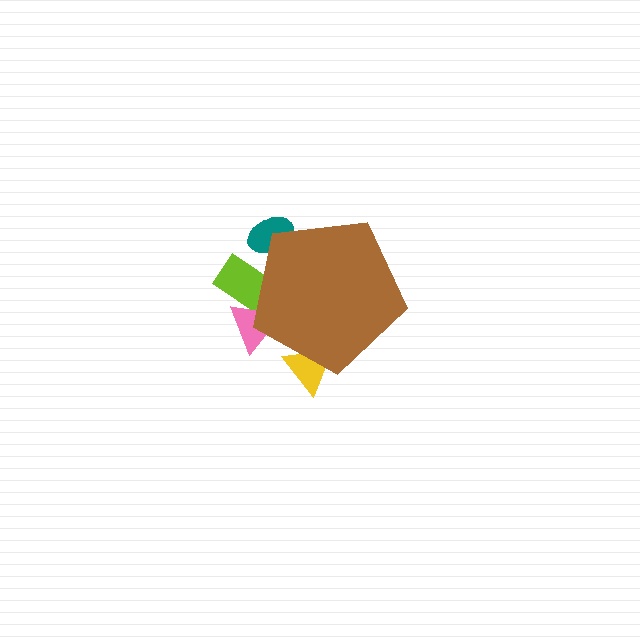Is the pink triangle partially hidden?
Yes, the pink triangle is partially hidden behind the brown pentagon.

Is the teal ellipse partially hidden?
Yes, the teal ellipse is partially hidden behind the brown pentagon.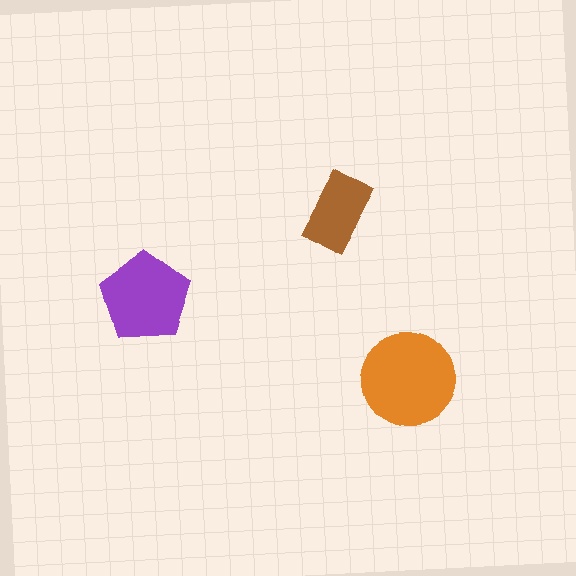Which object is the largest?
The orange circle.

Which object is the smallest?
The brown rectangle.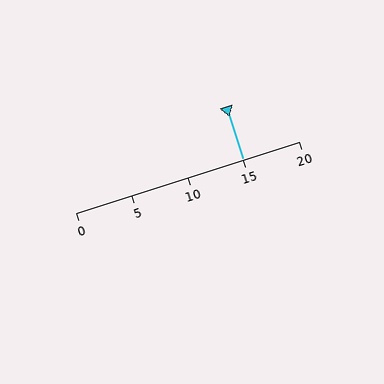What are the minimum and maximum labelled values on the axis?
The axis runs from 0 to 20.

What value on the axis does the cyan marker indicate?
The marker indicates approximately 15.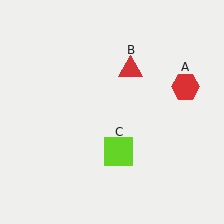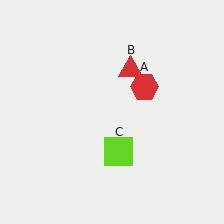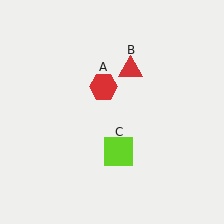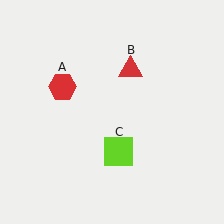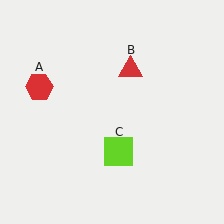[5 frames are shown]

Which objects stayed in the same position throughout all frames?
Red triangle (object B) and lime square (object C) remained stationary.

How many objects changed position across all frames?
1 object changed position: red hexagon (object A).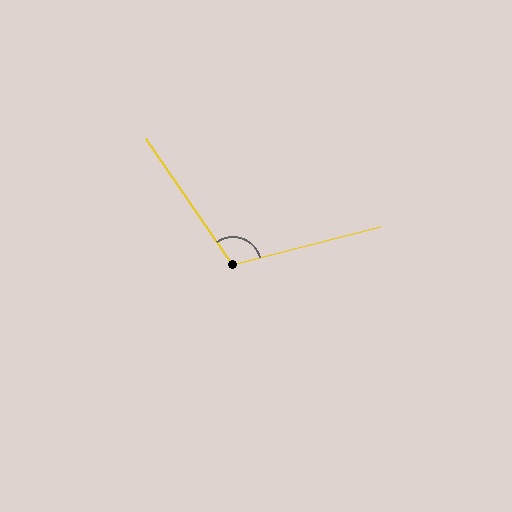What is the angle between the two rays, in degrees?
Approximately 110 degrees.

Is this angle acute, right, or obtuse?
It is obtuse.